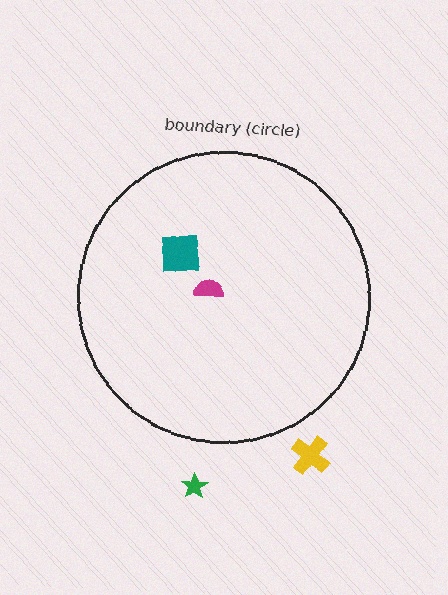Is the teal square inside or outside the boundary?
Inside.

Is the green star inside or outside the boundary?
Outside.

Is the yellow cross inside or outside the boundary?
Outside.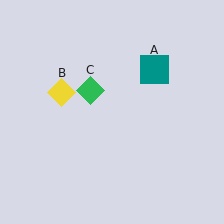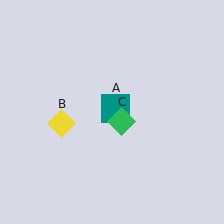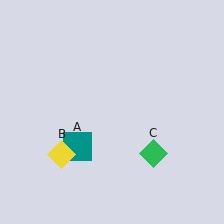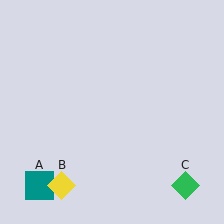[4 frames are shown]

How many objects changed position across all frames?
3 objects changed position: teal square (object A), yellow diamond (object B), green diamond (object C).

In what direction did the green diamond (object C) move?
The green diamond (object C) moved down and to the right.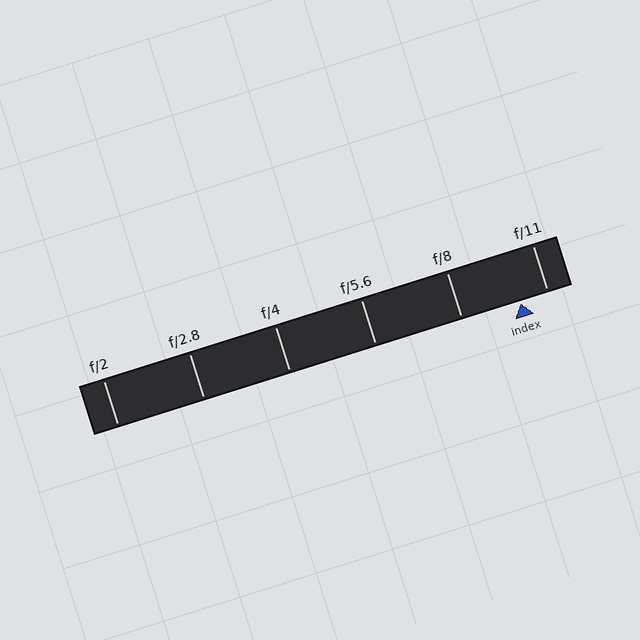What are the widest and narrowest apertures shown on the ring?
The widest aperture shown is f/2 and the narrowest is f/11.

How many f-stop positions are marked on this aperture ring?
There are 6 f-stop positions marked.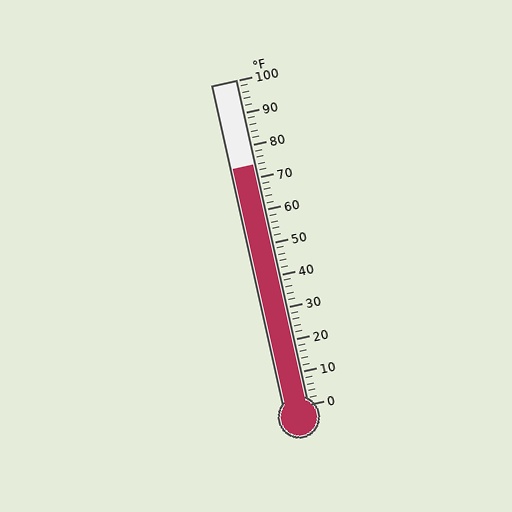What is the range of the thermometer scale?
The thermometer scale ranges from 0°F to 100°F.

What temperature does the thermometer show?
The thermometer shows approximately 74°F.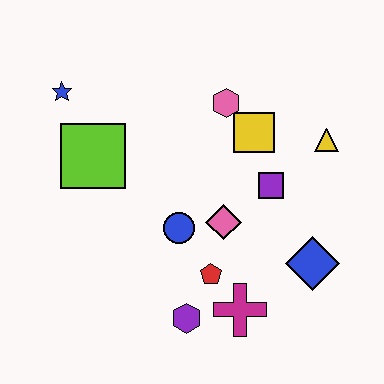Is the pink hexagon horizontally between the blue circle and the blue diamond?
Yes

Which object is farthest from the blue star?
The blue diamond is farthest from the blue star.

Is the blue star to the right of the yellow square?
No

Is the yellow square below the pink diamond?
No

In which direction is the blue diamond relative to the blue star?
The blue diamond is to the right of the blue star.